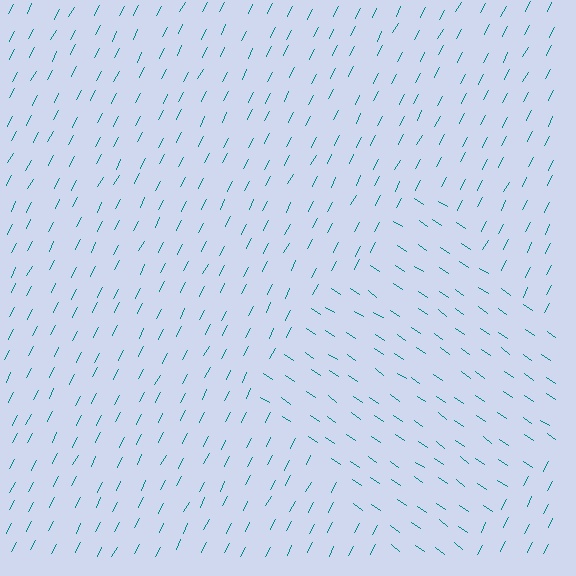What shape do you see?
I see a diamond.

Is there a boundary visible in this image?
Yes, there is a texture boundary formed by a change in line orientation.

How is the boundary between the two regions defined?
The boundary is defined purely by a change in line orientation (approximately 82 degrees difference). All lines are the same color and thickness.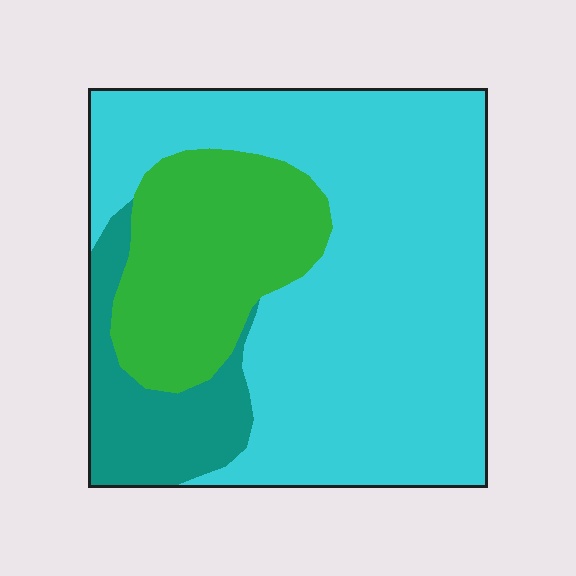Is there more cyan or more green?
Cyan.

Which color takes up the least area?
Teal, at roughly 15%.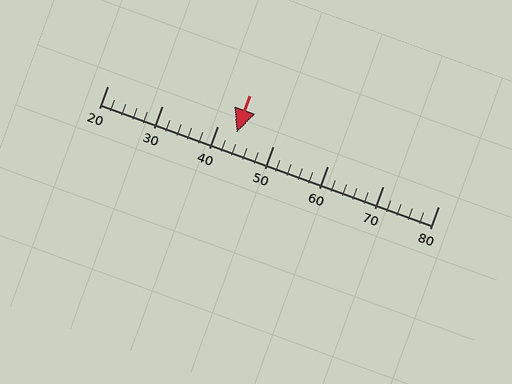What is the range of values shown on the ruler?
The ruler shows values from 20 to 80.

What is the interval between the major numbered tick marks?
The major tick marks are spaced 10 units apart.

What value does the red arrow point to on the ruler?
The red arrow points to approximately 44.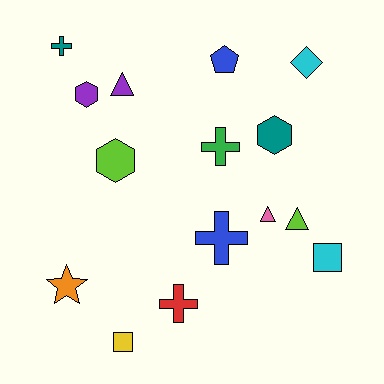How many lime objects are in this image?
There are 2 lime objects.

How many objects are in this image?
There are 15 objects.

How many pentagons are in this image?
There is 1 pentagon.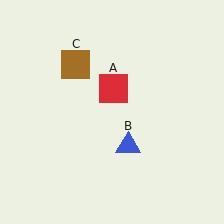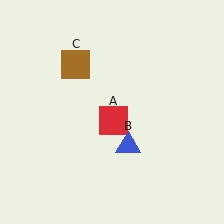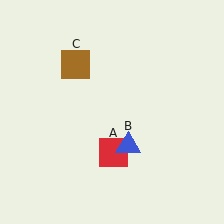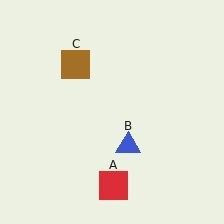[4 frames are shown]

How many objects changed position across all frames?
1 object changed position: red square (object A).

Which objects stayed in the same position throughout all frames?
Blue triangle (object B) and brown square (object C) remained stationary.